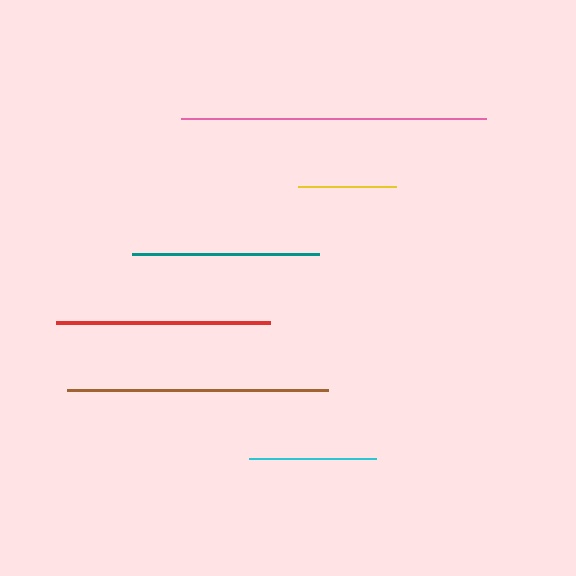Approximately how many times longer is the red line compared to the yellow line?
The red line is approximately 2.2 times the length of the yellow line.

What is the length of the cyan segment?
The cyan segment is approximately 127 pixels long.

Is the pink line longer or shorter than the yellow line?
The pink line is longer than the yellow line.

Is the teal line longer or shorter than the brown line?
The brown line is longer than the teal line.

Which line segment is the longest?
The pink line is the longest at approximately 305 pixels.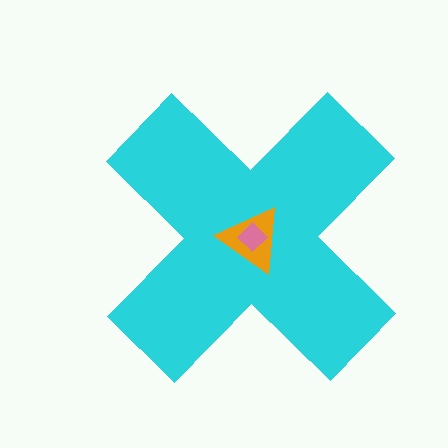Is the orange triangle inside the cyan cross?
Yes.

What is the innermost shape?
The pink diamond.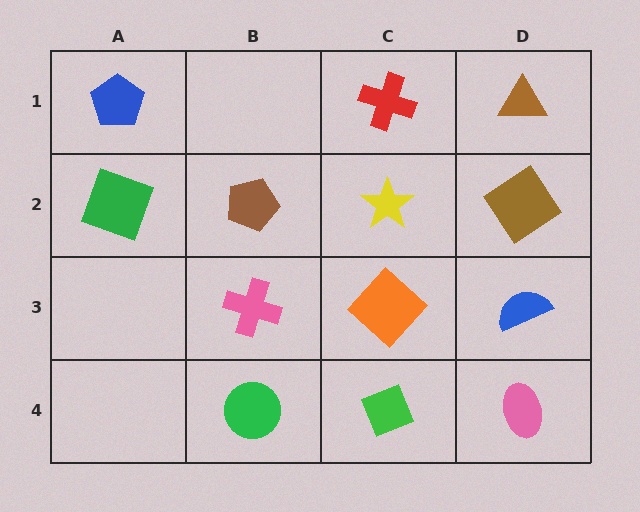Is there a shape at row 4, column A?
No, that cell is empty.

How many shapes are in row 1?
3 shapes.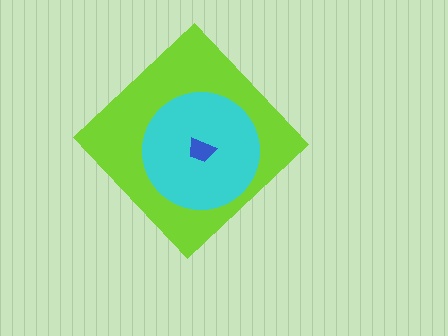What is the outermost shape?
The lime diamond.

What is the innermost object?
The blue trapezoid.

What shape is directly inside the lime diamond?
The cyan circle.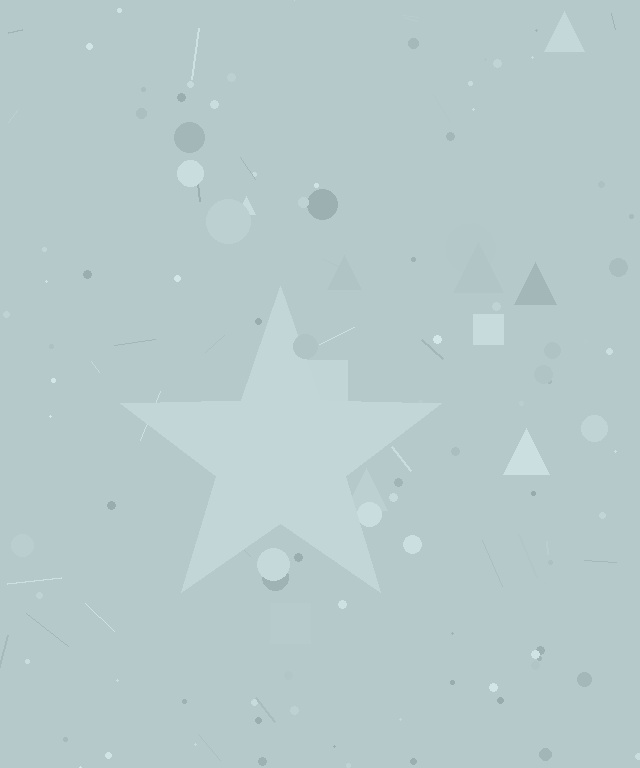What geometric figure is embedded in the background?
A star is embedded in the background.